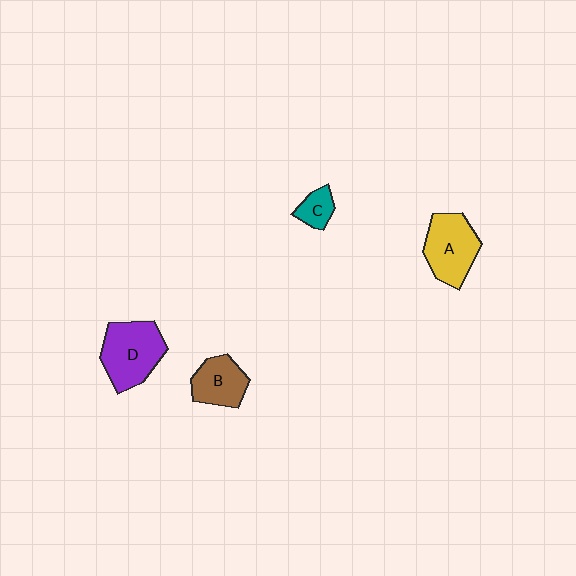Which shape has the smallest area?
Shape C (teal).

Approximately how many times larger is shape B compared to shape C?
Approximately 2.0 times.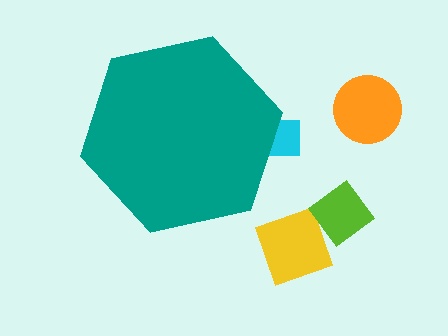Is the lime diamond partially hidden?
No, the lime diamond is fully visible.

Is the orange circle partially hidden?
No, the orange circle is fully visible.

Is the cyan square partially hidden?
Yes, the cyan square is partially hidden behind the teal hexagon.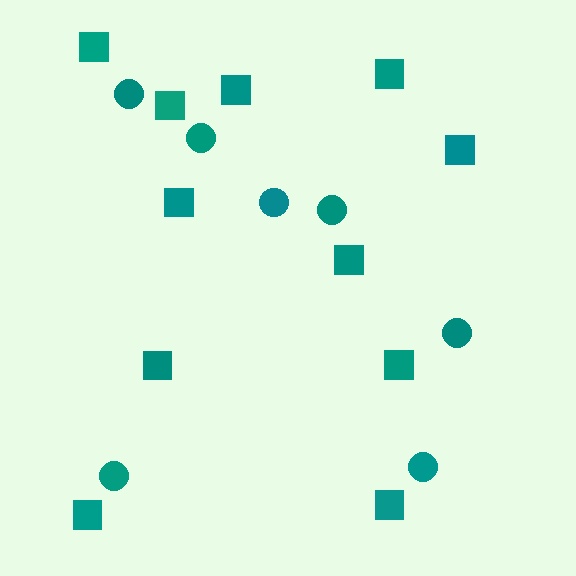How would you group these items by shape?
There are 2 groups: one group of squares (11) and one group of circles (7).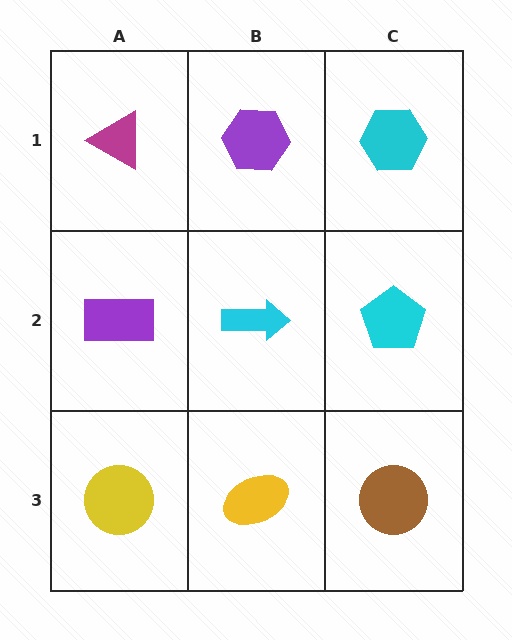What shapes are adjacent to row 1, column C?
A cyan pentagon (row 2, column C), a purple hexagon (row 1, column B).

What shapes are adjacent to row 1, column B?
A cyan arrow (row 2, column B), a magenta triangle (row 1, column A), a cyan hexagon (row 1, column C).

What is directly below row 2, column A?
A yellow circle.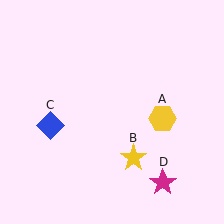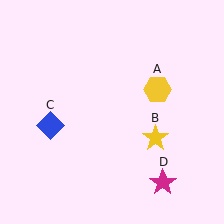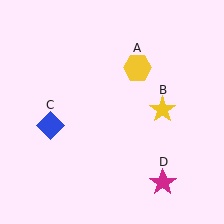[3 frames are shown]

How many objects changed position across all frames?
2 objects changed position: yellow hexagon (object A), yellow star (object B).